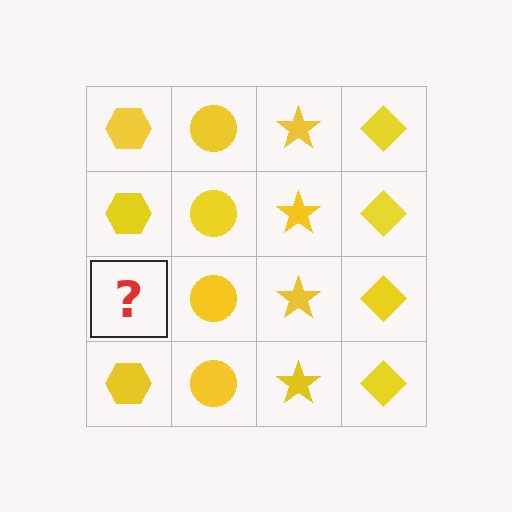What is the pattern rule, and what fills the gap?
The rule is that each column has a consistent shape. The gap should be filled with a yellow hexagon.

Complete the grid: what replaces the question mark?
The question mark should be replaced with a yellow hexagon.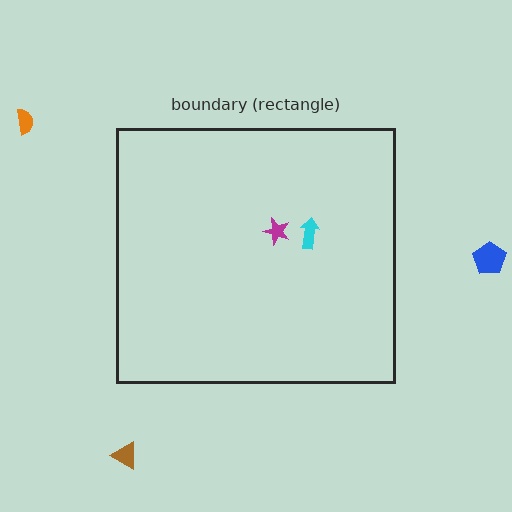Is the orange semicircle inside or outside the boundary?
Outside.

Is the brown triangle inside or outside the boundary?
Outside.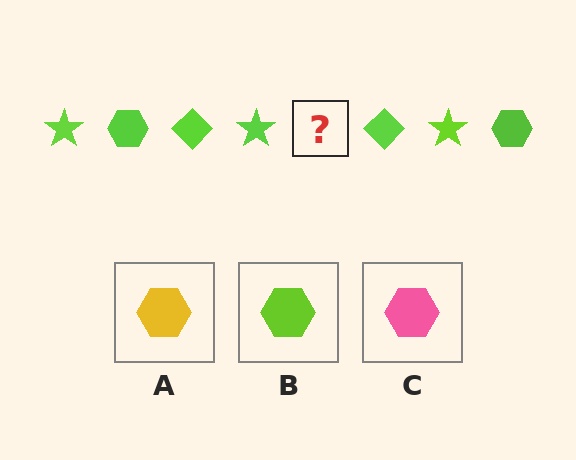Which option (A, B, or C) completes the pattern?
B.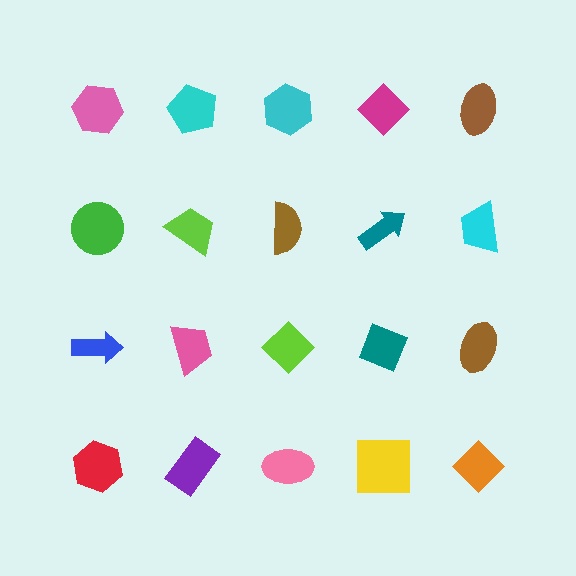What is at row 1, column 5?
A brown ellipse.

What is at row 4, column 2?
A purple rectangle.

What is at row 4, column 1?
A red hexagon.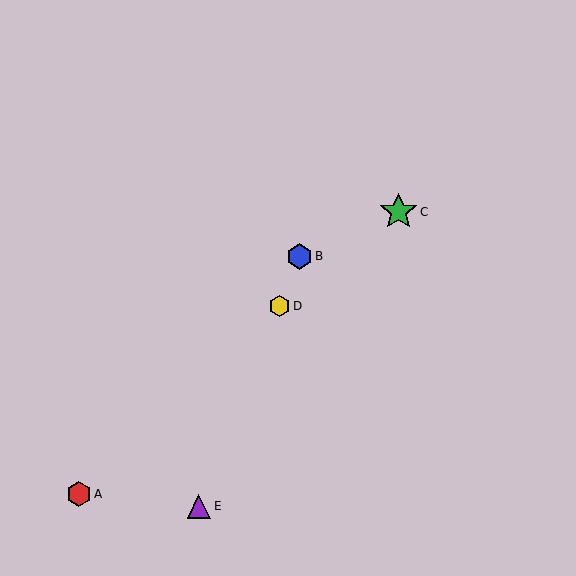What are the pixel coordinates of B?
Object B is at (299, 256).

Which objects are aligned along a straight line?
Objects B, D, E are aligned along a straight line.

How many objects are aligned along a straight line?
3 objects (B, D, E) are aligned along a straight line.